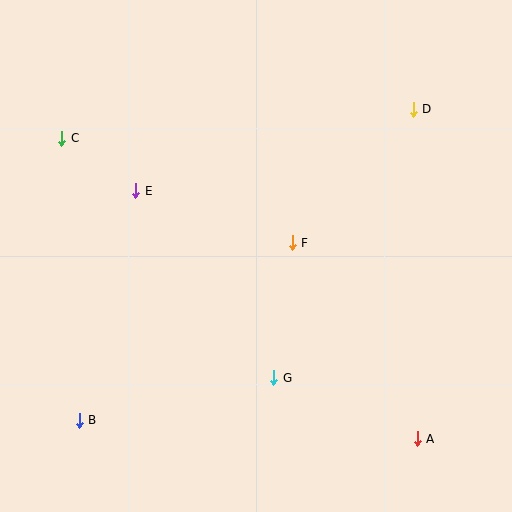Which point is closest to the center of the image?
Point F at (292, 243) is closest to the center.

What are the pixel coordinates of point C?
Point C is at (62, 138).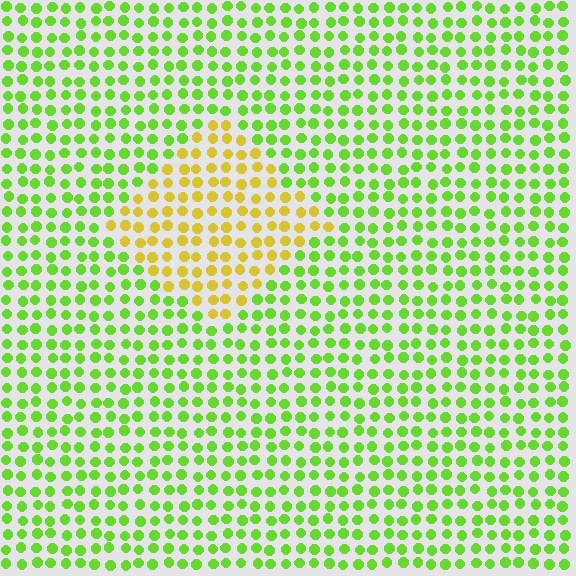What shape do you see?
I see a diamond.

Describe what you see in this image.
The image is filled with small lime elements in a uniform arrangement. A diamond-shaped region is visible where the elements are tinted to a slightly different hue, forming a subtle color boundary.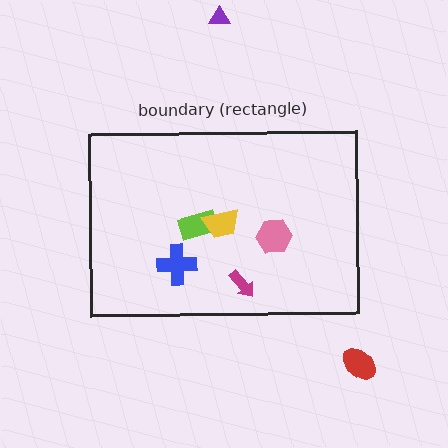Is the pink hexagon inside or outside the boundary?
Inside.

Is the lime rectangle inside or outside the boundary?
Inside.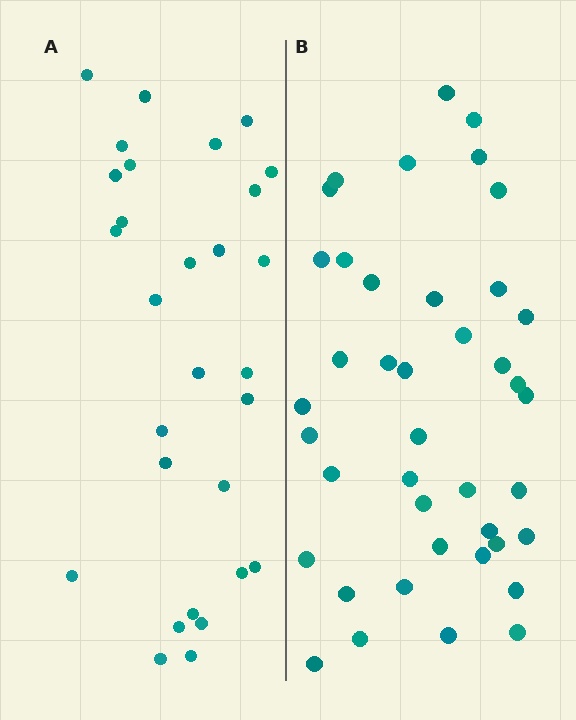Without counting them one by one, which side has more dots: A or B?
Region B (the right region) has more dots.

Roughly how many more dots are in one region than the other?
Region B has roughly 12 or so more dots than region A.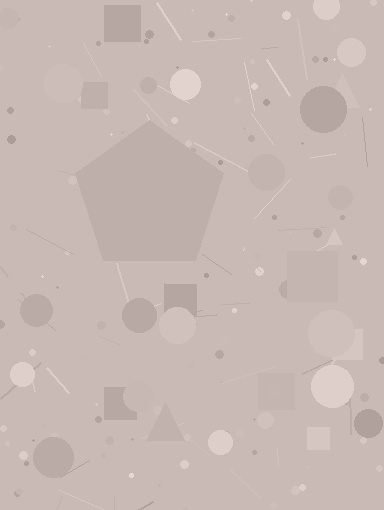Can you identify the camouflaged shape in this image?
The camouflaged shape is a pentagon.